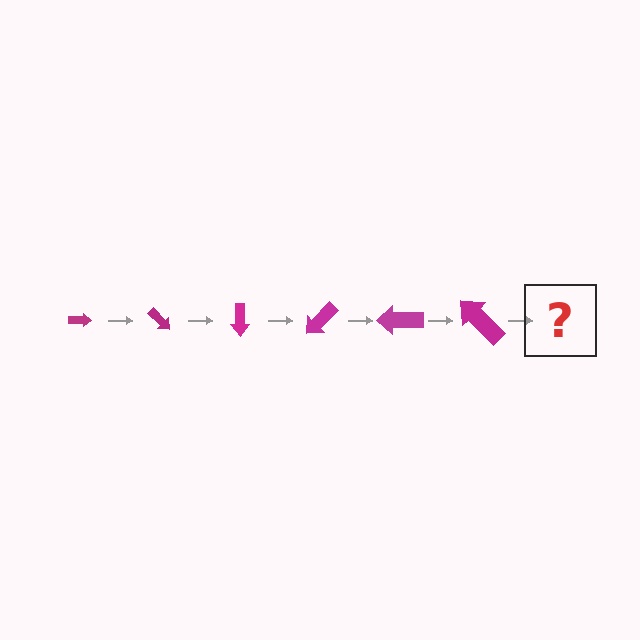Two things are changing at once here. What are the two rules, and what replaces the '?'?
The two rules are that the arrow grows larger each step and it rotates 45 degrees each step. The '?' should be an arrow, larger than the previous one and rotated 270 degrees from the start.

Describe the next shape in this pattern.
It should be an arrow, larger than the previous one and rotated 270 degrees from the start.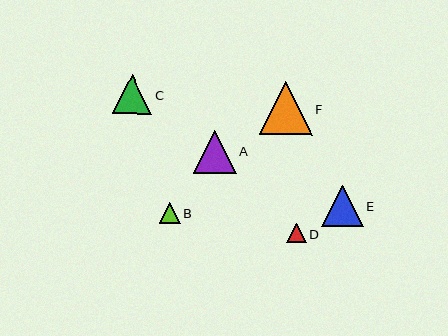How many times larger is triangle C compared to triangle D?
Triangle C is approximately 2.0 times the size of triangle D.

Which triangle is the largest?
Triangle F is the largest with a size of approximately 53 pixels.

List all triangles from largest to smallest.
From largest to smallest: F, A, E, C, B, D.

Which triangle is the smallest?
Triangle D is the smallest with a size of approximately 20 pixels.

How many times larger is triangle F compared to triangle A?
Triangle F is approximately 1.2 times the size of triangle A.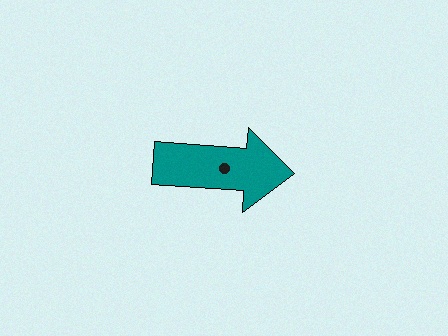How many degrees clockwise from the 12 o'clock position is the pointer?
Approximately 94 degrees.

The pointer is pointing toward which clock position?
Roughly 3 o'clock.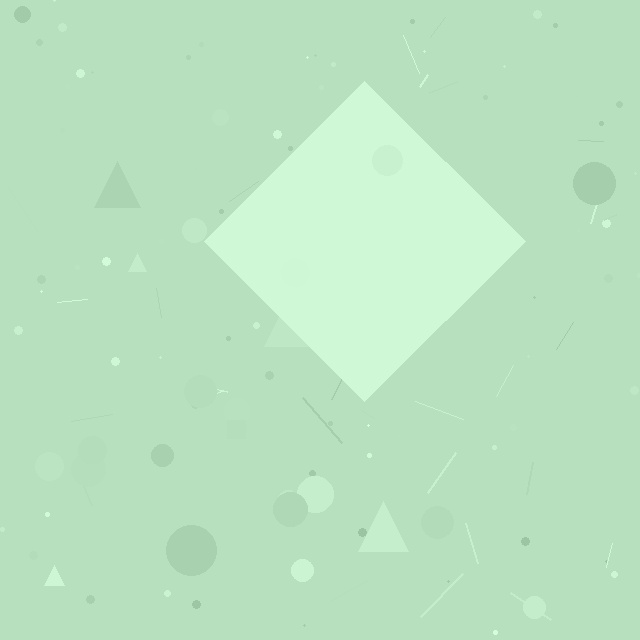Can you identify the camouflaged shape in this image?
The camouflaged shape is a diamond.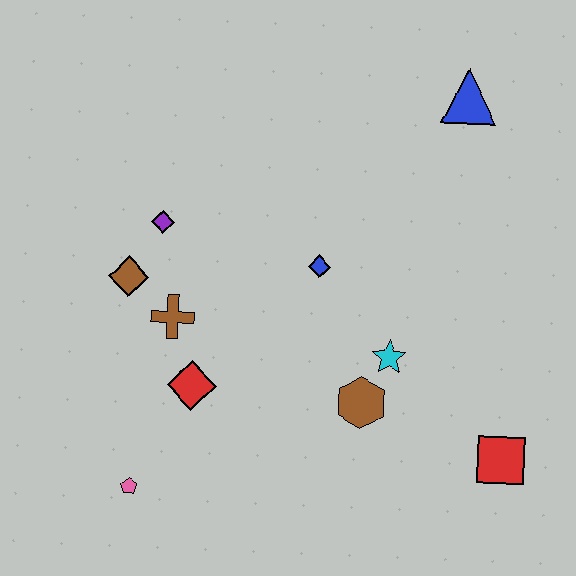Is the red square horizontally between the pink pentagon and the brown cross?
No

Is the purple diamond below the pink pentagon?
No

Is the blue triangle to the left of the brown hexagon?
No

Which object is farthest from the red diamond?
The blue triangle is farthest from the red diamond.